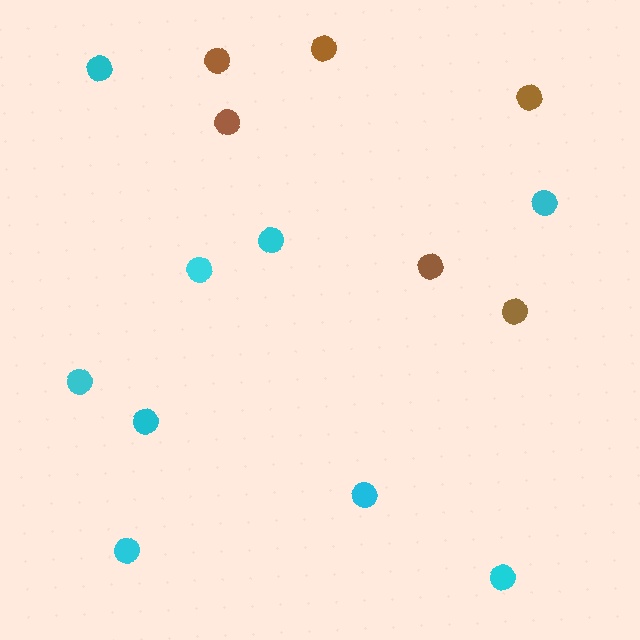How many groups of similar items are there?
There are 2 groups: one group of brown circles (6) and one group of cyan circles (9).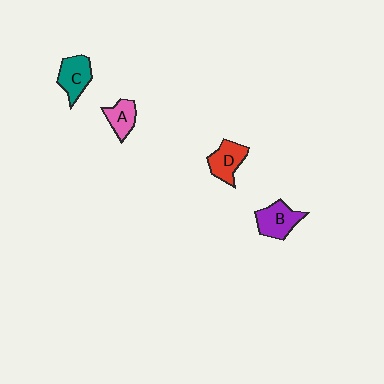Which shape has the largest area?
Shape B (purple).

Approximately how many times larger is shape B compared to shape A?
Approximately 1.4 times.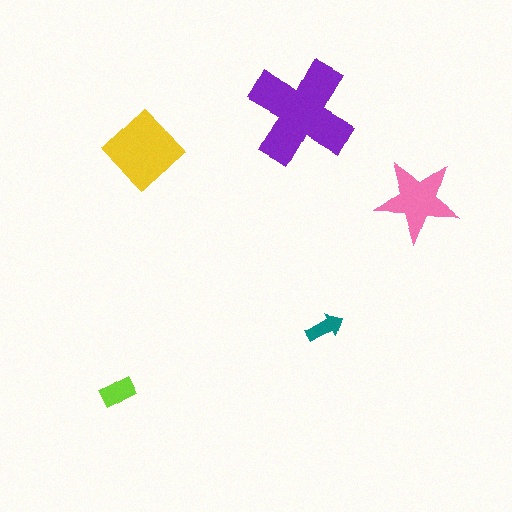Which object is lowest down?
The lime rectangle is bottommost.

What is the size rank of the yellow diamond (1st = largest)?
2nd.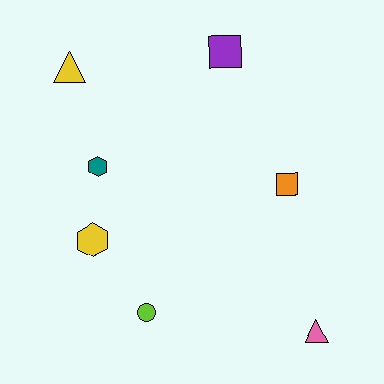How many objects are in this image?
There are 7 objects.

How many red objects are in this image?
There are no red objects.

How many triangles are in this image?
There are 2 triangles.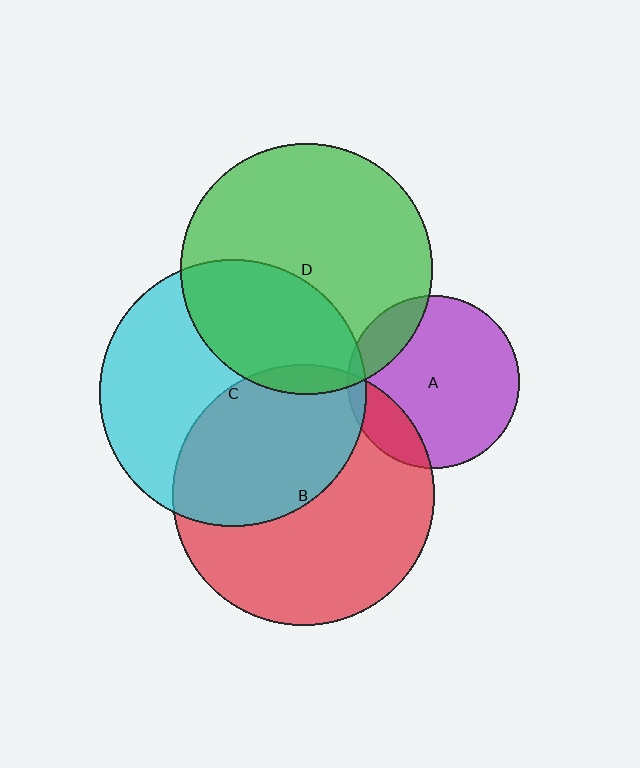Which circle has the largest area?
Circle C (cyan).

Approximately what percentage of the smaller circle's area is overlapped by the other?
Approximately 45%.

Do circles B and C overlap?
Yes.